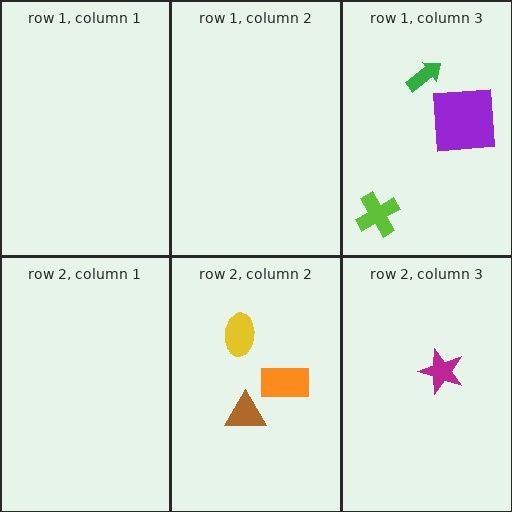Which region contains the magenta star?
The row 2, column 3 region.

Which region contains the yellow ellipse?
The row 2, column 2 region.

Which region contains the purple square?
The row 1, column 3 region.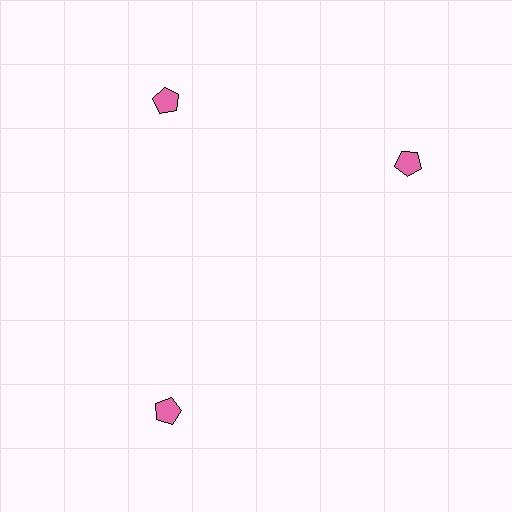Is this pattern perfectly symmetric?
No. The 3 pink pentagons are arranged in a ring, but one element near the 3 o'clock position is rotated out of alignment along the ring, breaking the 3-fold rotational symmetry.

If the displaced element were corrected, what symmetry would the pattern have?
It would have 3-fold rotational symmetry — the pattern would map onto itself every 120 degrees.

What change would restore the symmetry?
The symmetry would be restored by rotating it back into even spacing with its neighbors so that all 3 pentagons sit at equal angles and equal distance from the center.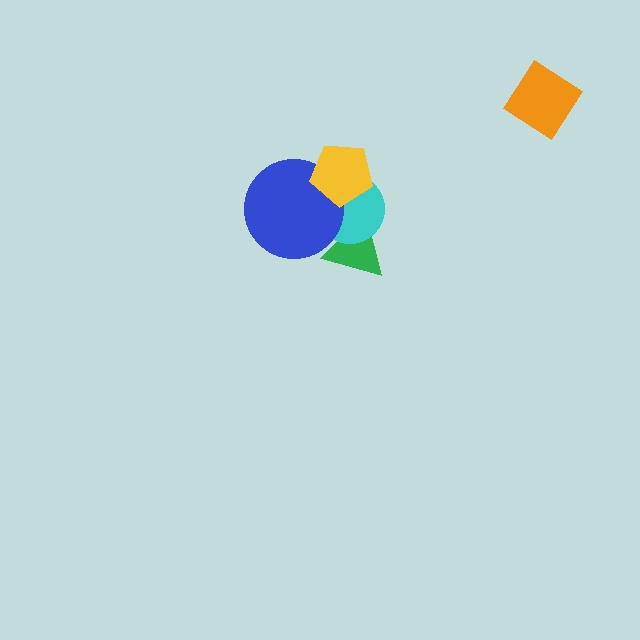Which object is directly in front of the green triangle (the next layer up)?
The cyan circle is directly in front of the green triangle.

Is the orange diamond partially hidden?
No, no other shape covers it.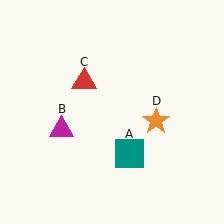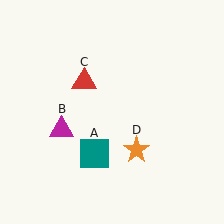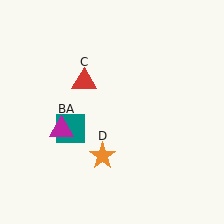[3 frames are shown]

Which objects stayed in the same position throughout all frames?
Magenta triangle (object B) and red triangle (object C) remained stationary.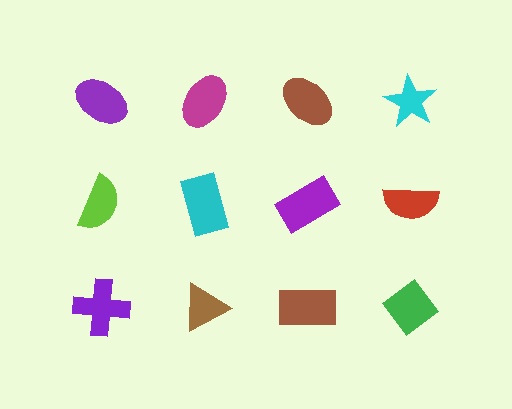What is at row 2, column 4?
A red semicircle.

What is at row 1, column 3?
A brown ellipse.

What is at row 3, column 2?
A brown triangle.